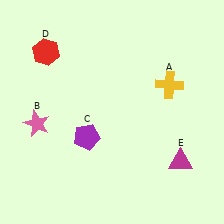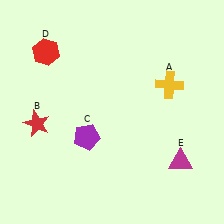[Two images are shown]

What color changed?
The star (B) changed from pink in Image 1 to red in Image 2.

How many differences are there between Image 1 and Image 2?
There is 1 difference between the two images.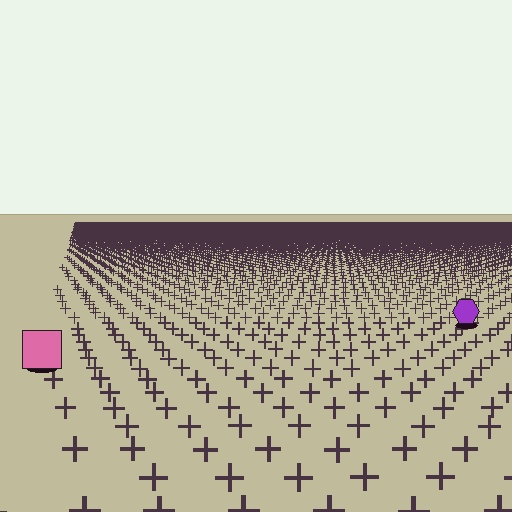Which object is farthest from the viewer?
The purple hexagon is farthest from the viewer. It appears smaller and the ground texture around it is denser.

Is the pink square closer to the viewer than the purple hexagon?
Yes. The pink square is closer — you can tell from the texture gradient: the ground texture is coarser near it.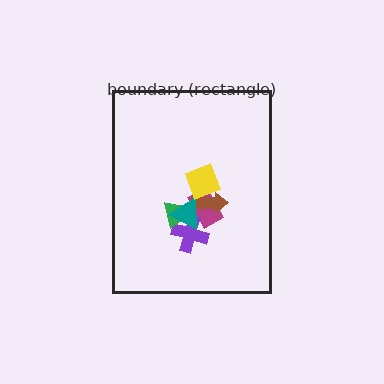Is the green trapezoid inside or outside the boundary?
Inside.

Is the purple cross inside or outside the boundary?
Inside.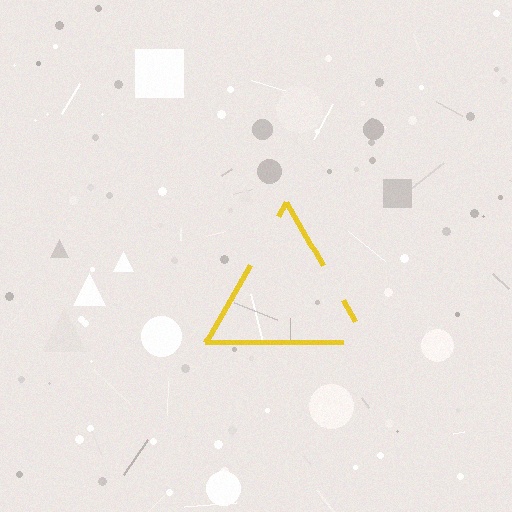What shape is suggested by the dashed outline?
The dashed outline suggests a triangle.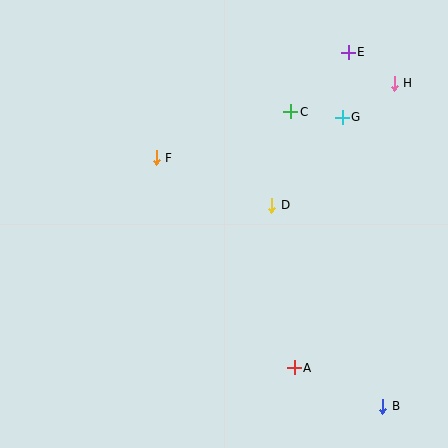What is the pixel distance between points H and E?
The distance between H and E is 56 pixels.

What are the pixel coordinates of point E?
Point E is at (348, 52).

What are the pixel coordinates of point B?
Point B is at (383, 406).